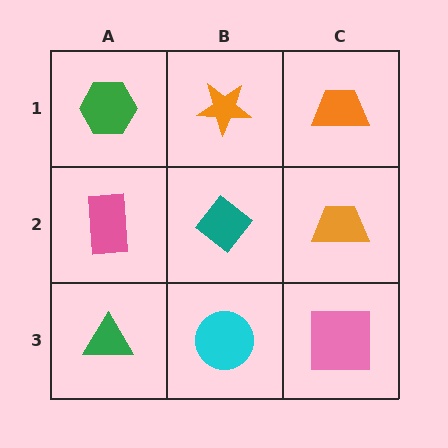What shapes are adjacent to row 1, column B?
A teal diamond (row 2, column B), a green hexagon (row 1, column A), an orange trapezoid (row 1, column C).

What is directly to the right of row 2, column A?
A teal diamond.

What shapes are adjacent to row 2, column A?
A green hexagon (row 1, column A), a green triangle (row 3, column A), a teal diamond (row 2, column B).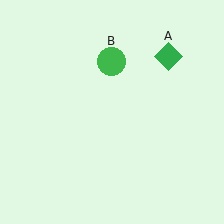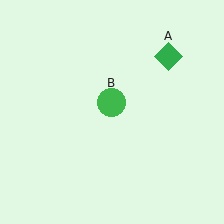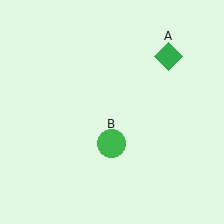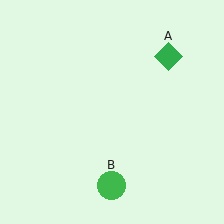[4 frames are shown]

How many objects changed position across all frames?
1 object changed position: green circle (object B).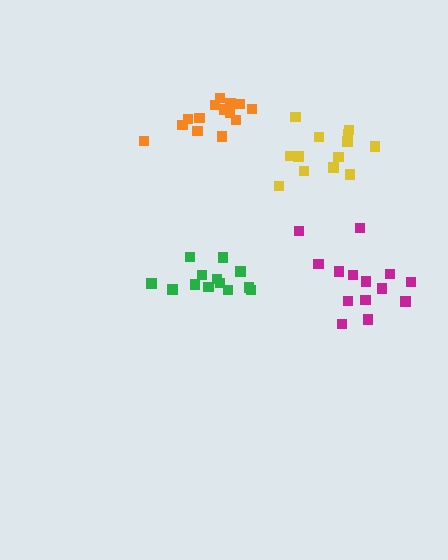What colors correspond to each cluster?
The clusters are colored: green, orange, magenta, yellow.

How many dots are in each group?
Group 1: 13 dots, Group 2: 14 dots, Group 3: 14 dots, Group 4: 13 dots (54 total).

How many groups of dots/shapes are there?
There are 4 groups.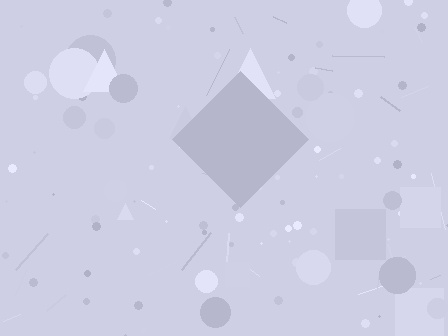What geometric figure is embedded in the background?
A diamond is embedded in the background.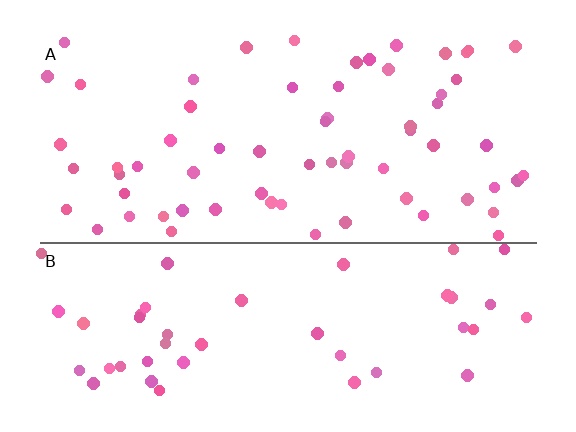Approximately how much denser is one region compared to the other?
Approximately 1.4× — region A over region B.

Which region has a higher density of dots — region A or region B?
A (the top).